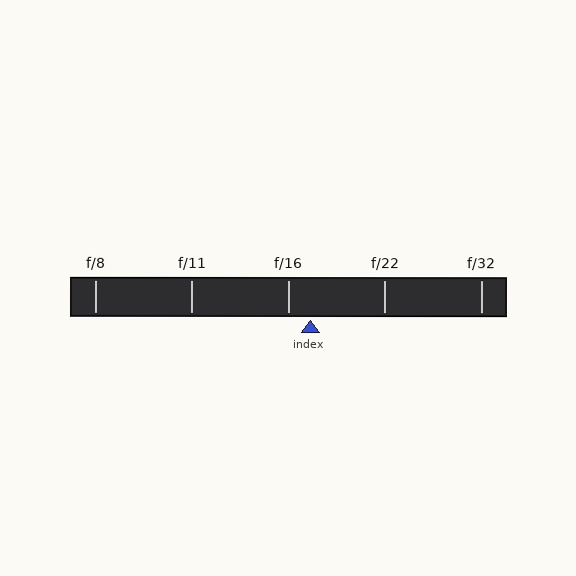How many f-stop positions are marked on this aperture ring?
There are 5 f-stop positions marked.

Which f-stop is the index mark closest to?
The index mark is closest to f/16.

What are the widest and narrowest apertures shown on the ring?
The widest aperture shown is f/8 and the narrowest is f/32.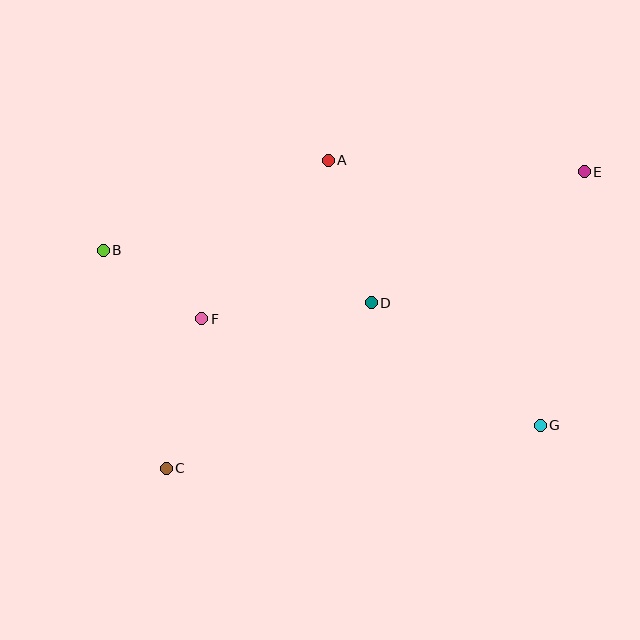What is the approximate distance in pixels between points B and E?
The distance between B and E is approximately 487 pixels.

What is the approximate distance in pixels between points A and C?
The distance between A and C is approximately 348 pixels.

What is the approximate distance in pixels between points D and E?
The distance between D and E is approximately 250 pixels.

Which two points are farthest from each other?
Points C and E are farthest from each other.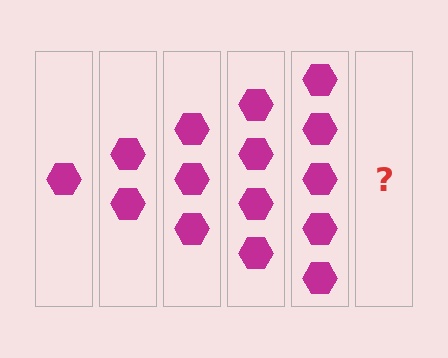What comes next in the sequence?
The next element should be 6 hexagons.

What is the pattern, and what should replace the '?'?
The pattern is that each step adds one more hexagon. The '?' should be 6 hexagons.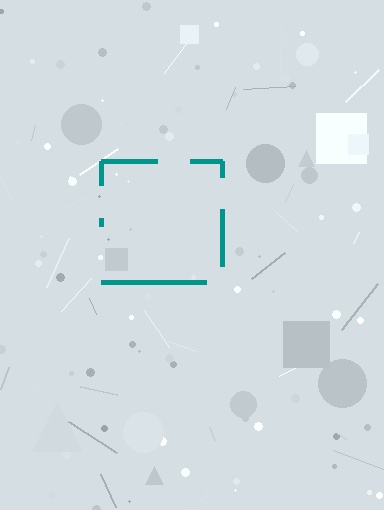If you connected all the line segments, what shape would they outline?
They would outline a square.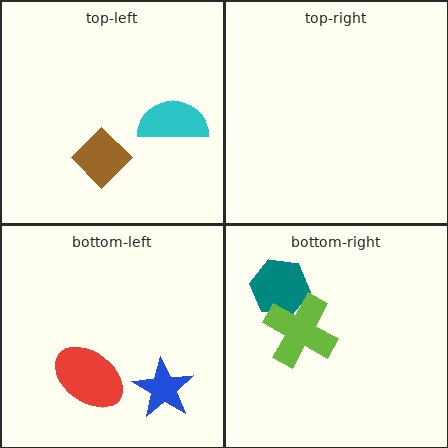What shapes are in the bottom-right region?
The teal hexagon, the lime cross.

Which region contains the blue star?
The bottom-left region.